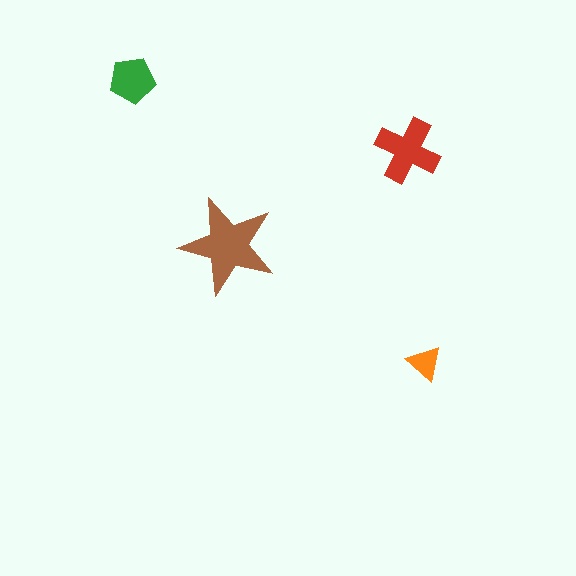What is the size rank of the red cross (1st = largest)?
2nd.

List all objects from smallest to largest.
The orange triangle, the green pentagon, the red cross, the brown star.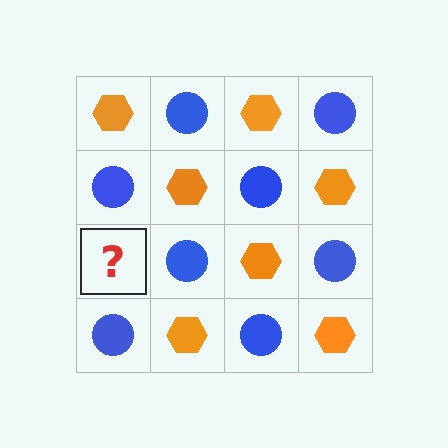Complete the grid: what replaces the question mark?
The question mark should be replaced with an orange hexagon.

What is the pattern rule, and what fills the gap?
The rule is that it alternates orange hexagon and blue circle in a checkerboard pattern. The gap should be filled with an orange hexagon.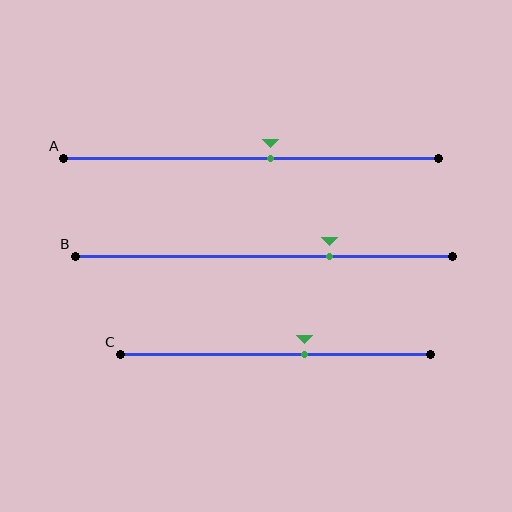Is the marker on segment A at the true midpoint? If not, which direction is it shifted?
No, the marker on segment A is shifted to the right by about 5% of the segment length.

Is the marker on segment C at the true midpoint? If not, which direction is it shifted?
No, the marker on segment C is shifted to the right by about 9% of the segment length.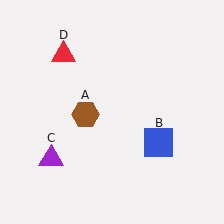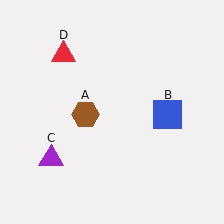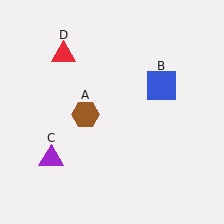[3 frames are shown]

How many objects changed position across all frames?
1 object changed position: blue square (object B).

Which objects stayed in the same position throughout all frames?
Brown hexagon (object A) and purple triangle (object C) and red triangle (object D) remained stationary.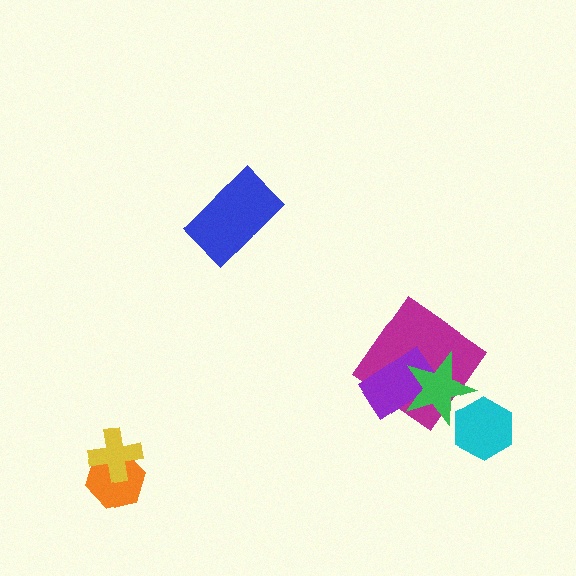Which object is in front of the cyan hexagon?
The green star is in front of the cyan hexagon.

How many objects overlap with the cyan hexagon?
1 object overlaps with the cyan hexagon.